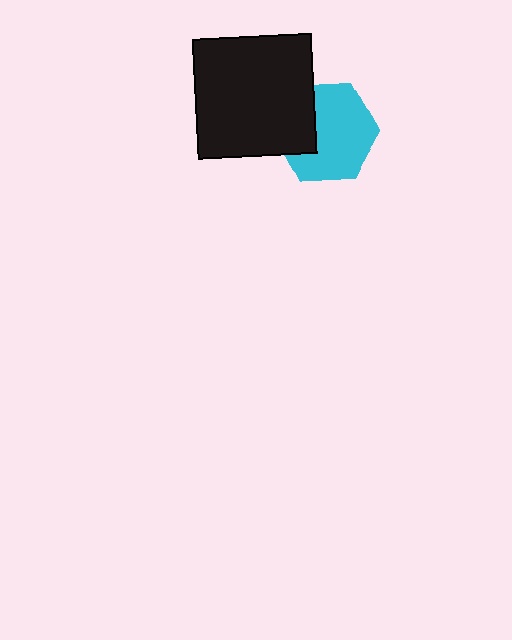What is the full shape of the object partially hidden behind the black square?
The partially hidden object is a cyan hexagon.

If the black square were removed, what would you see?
You would see the complete cyan hexagon.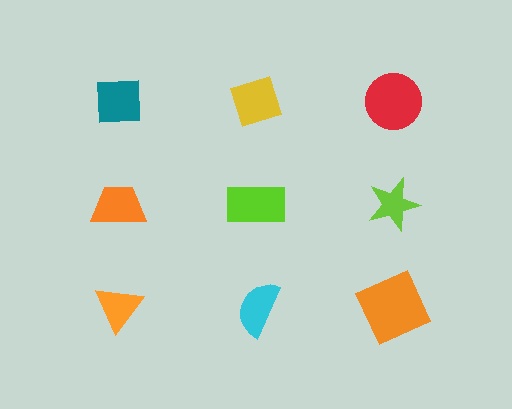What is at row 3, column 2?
A cyan semicircle.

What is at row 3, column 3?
An orange square.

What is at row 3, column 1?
An orange triangle.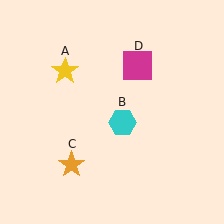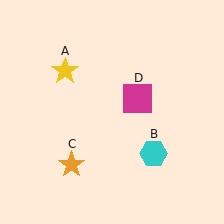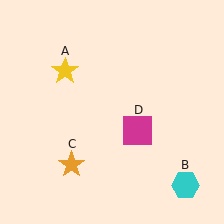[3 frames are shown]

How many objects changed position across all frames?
2 objects changed position: cyan hexagon (object B), magenta square (object D).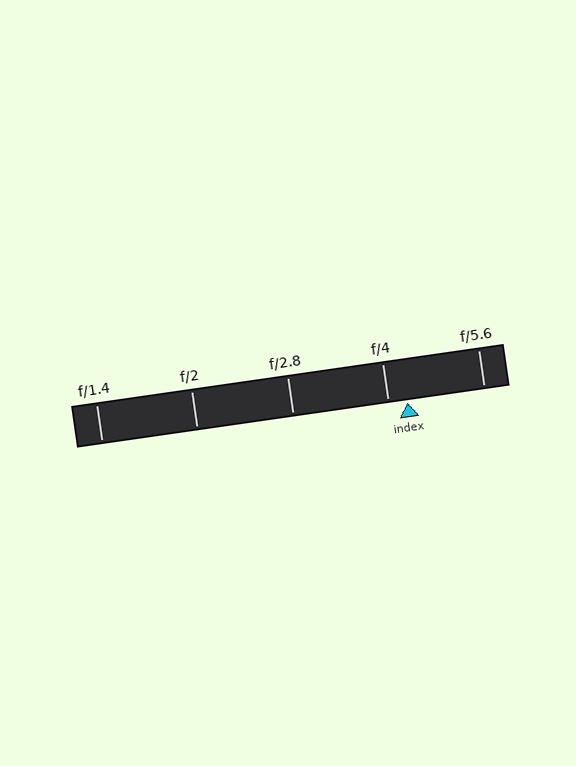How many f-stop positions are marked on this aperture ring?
There are 5 f-stop positions marked.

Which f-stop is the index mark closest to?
The index mark is closest to f/4.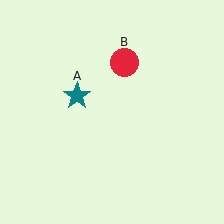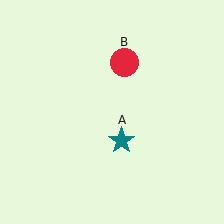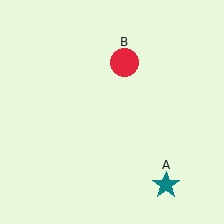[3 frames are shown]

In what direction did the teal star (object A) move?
The teal star (object A) moved down and to the right.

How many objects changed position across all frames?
1 object changed position: teal star (object A).